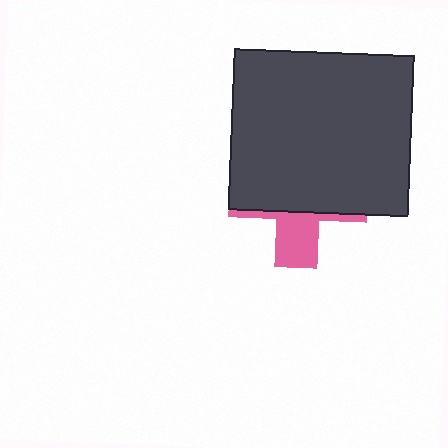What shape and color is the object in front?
The object in front is a dark gray rectangle.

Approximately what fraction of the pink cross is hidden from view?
Roughly 68% of the pink cross is hidden behind the dark gray rectangle.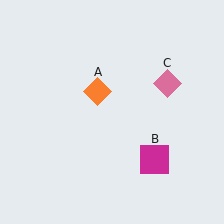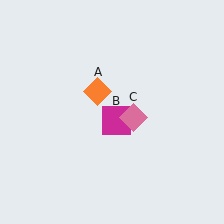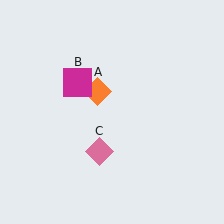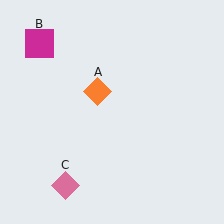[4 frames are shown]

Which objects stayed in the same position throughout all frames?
Orange diamond (object A) remained stationary.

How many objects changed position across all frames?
2 objects changed position: magenta square (object B), pink diamond (object C).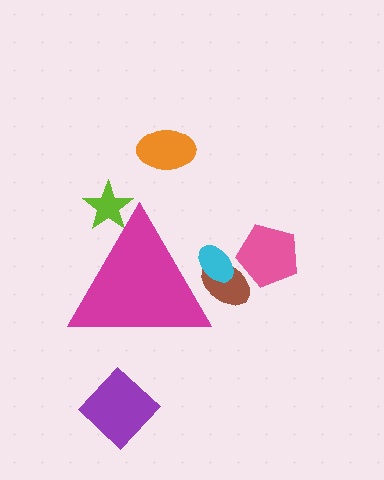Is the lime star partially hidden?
Yes, the lime star is partially hidden behind the magenta triangle.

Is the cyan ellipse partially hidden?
Yes, the cyan ellipse is partially hidden behind the magenta triangle.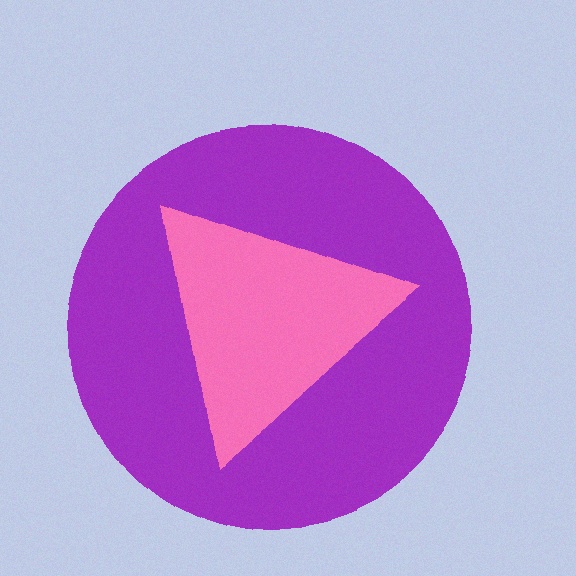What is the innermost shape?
The pink triangle.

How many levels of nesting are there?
2.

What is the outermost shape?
The purple circle.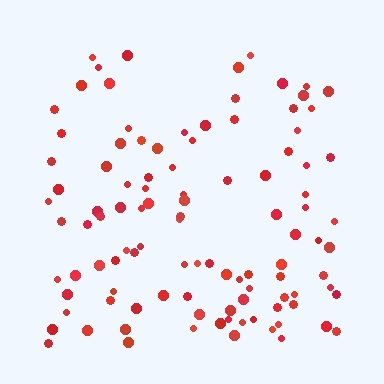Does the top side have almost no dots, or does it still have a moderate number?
Still a moderate number, just noticeably fewer than the bottom.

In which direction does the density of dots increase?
From top to bottom, with the bottom side densest.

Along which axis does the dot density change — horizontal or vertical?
Vertical.